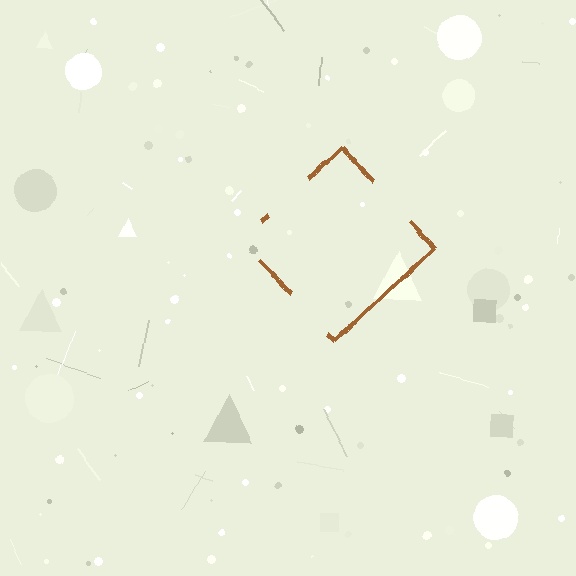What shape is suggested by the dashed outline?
The dashed outline suggests a diamond.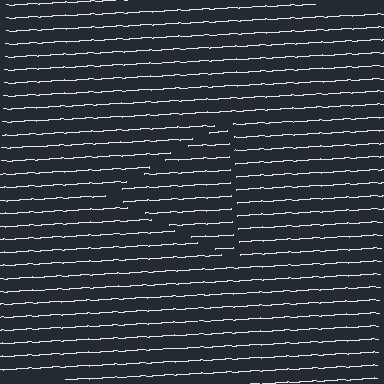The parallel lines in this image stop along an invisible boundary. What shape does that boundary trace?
An illusory triangle. The interior of the shape contains the same grating, shifted by half a period — the contour is defined by the phase discontinuity where line-ends from the inner and outer gratings abut.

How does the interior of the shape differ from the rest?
The interior of the shape contains the same grating, shifted by half a period — the contour is defined by the phase discontinuity where line-ends from the inner and outer gratings abut.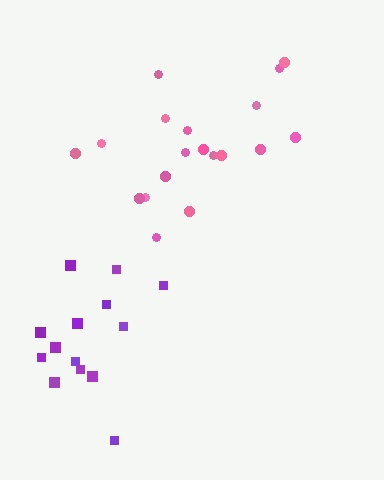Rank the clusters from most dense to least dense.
purple, pink.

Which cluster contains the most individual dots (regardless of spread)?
Pink (19).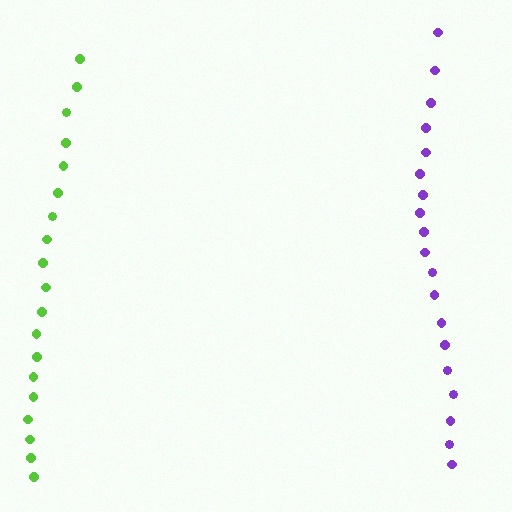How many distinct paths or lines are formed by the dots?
There are 2 distinct paths.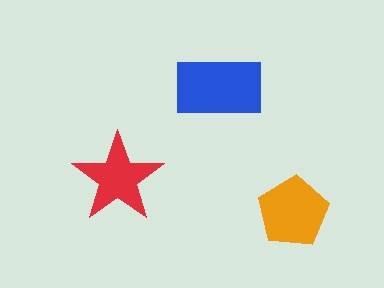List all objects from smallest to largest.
The red star, the orange pentagon, the blue rectangle.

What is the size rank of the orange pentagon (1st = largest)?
2nd.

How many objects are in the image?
There are 3 objects in the image.